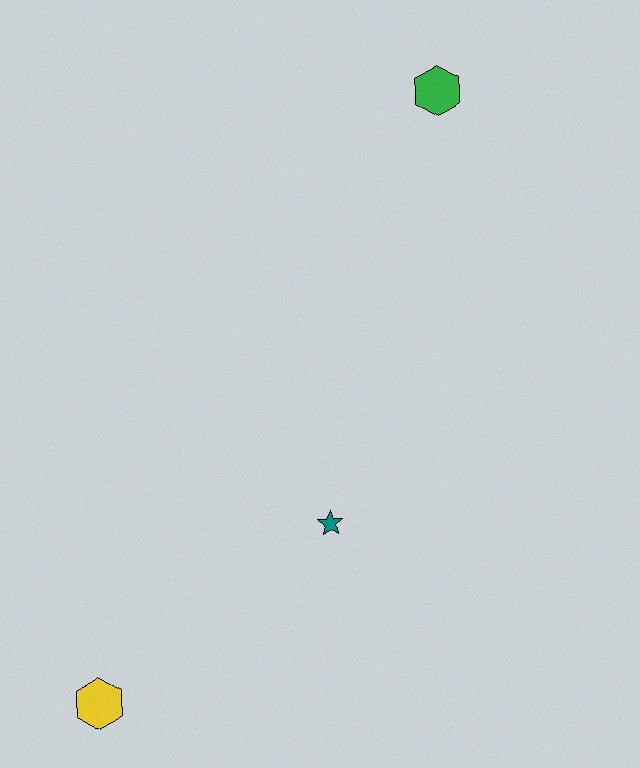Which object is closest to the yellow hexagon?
The teal star is closest to the yellow hexagon.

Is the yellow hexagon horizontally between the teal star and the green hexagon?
No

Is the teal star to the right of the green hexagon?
No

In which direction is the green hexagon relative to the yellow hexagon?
The green hexagon is above the yellow hexagon.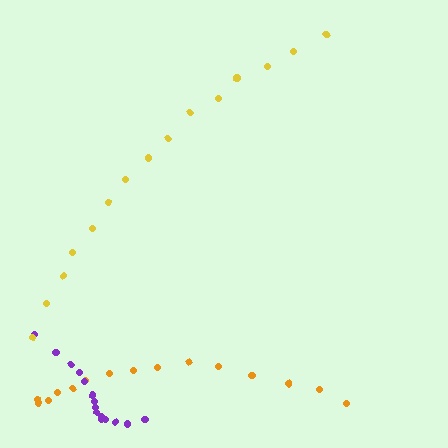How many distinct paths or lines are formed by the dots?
There are 3 distinct paths.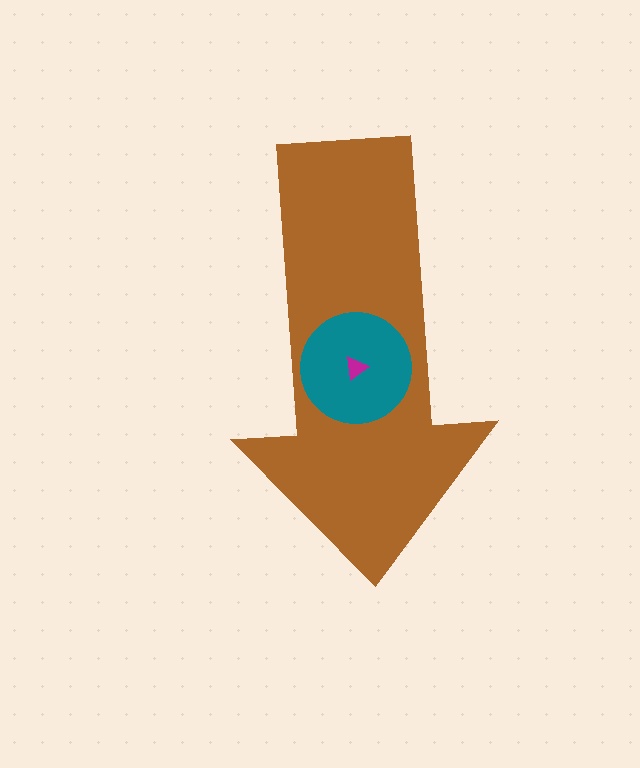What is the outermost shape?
The brown arrow.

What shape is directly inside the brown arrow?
The teal circle.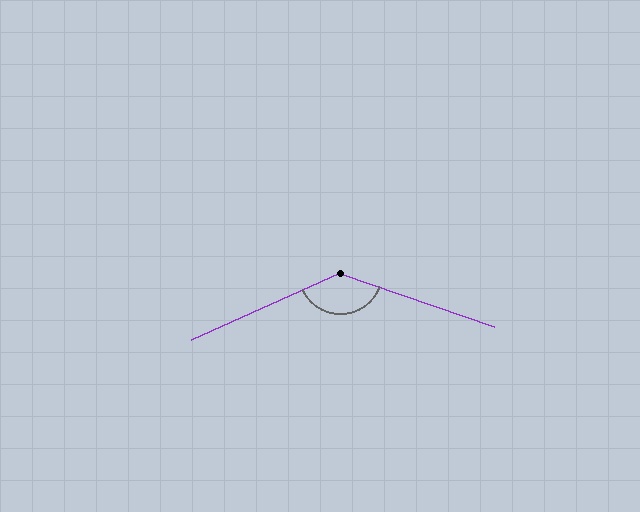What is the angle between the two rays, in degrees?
Approximately 137 degrees.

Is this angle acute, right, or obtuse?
It is obtuse.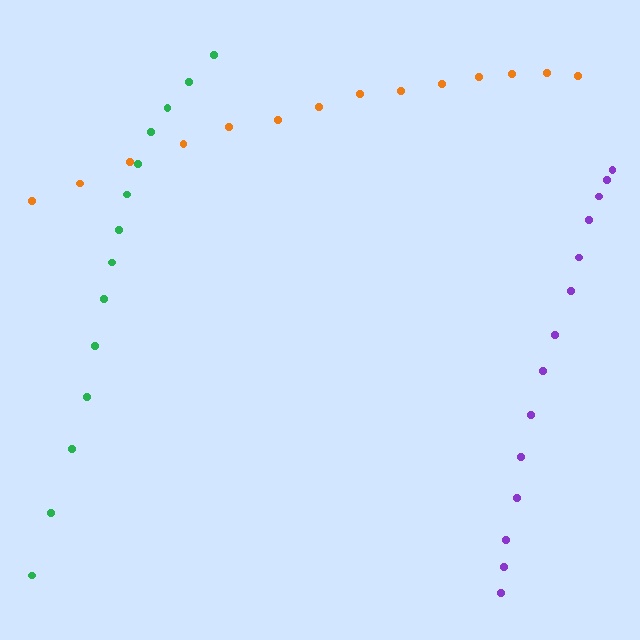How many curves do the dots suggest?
There are 3 distinct paths.